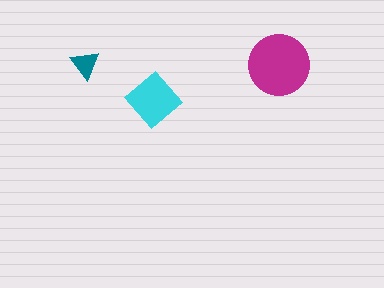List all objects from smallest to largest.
The teal triangle, the cyan diamond, the magenta circle.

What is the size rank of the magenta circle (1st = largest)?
1st.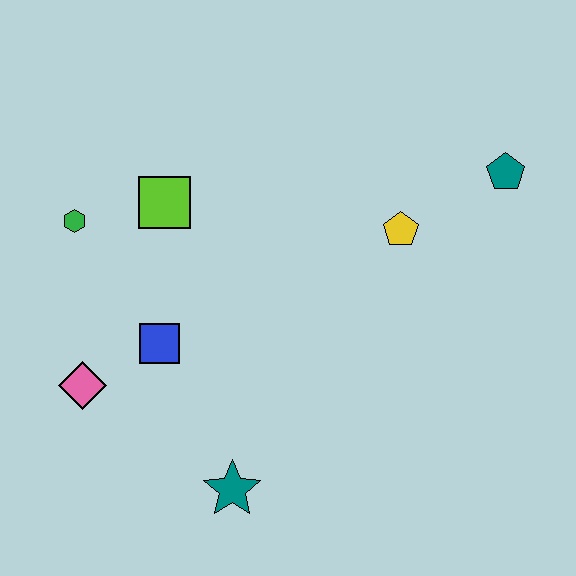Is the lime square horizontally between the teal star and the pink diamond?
Yes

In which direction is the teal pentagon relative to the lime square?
The teal pentagon is to the right of the lime square.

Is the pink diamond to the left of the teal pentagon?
Yes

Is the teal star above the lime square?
No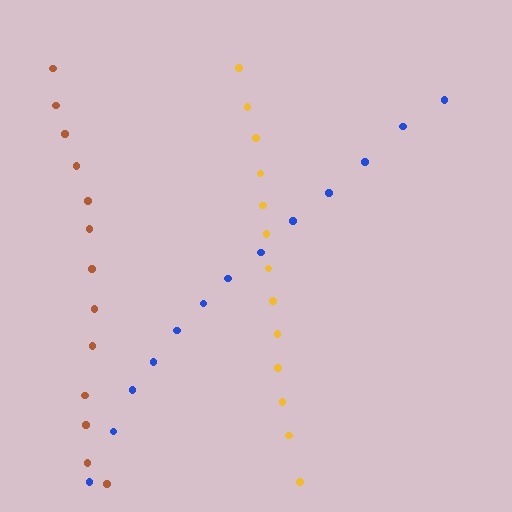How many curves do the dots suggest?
There are 3 distinct paths.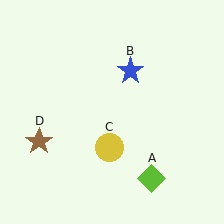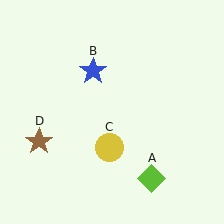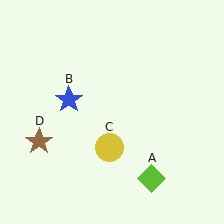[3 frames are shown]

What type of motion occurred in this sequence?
The blue star (object B) rotated counterclockwise around the center of the scene.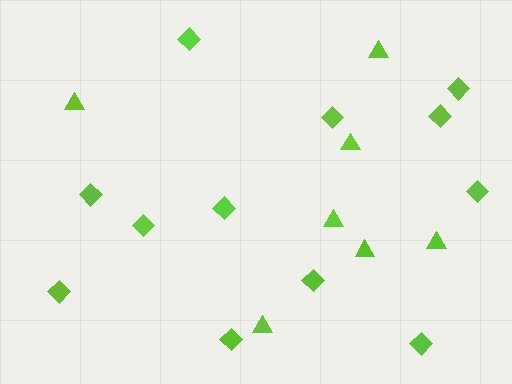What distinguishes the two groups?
There are 2 groups: one group of triangles (7) and one group of diamonds (12).